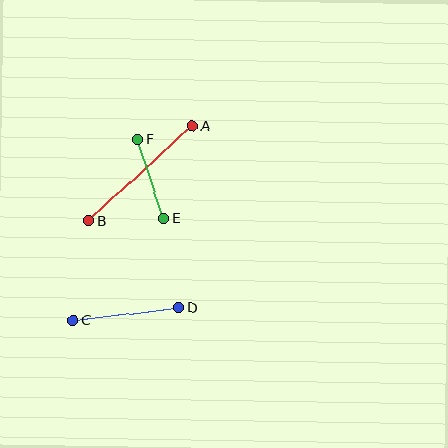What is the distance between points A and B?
The distance is approximately 141 pixels.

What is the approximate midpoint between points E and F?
The midpoint is at approximately (151, 179) pixels.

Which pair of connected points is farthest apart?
Points A and B are farthest apart.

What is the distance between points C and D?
The distance is approximately 106 pixels.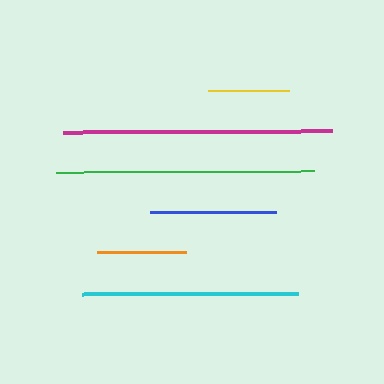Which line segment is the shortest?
The yellow line is the shortest at approximately 81 pixels.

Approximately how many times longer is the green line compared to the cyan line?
The green line is approximately 1.2 times the length of the cyan line.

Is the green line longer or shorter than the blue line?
The green line is longer than the blue line.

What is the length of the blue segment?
The blue segment is approximately 125 pixels long.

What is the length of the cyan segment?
The cyan segment is approximately 216 pixels long.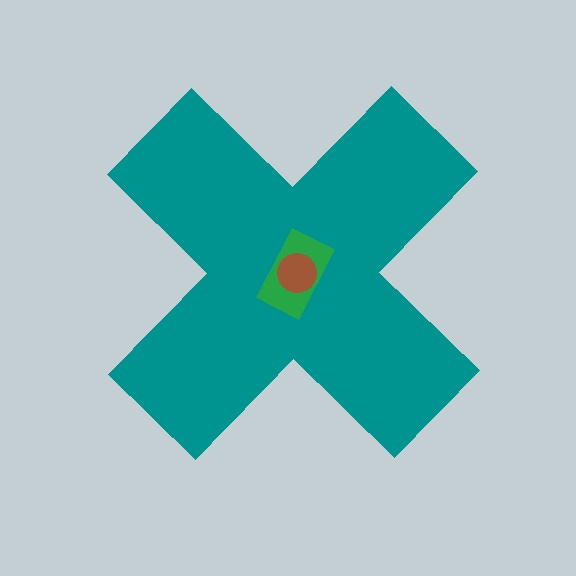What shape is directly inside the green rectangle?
The brown circle.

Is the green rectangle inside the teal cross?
Yes.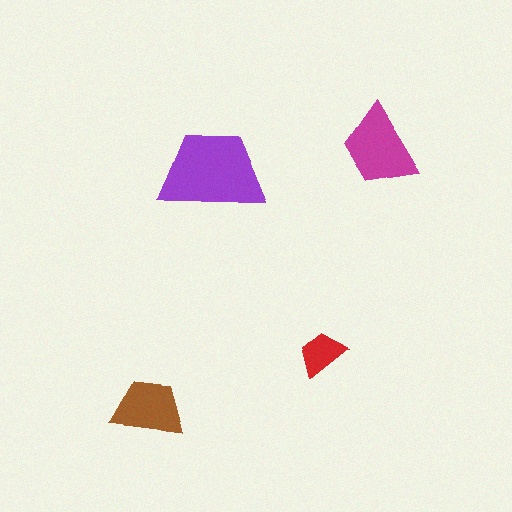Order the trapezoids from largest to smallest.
the purple one, the magenta one, the brown one, the red one.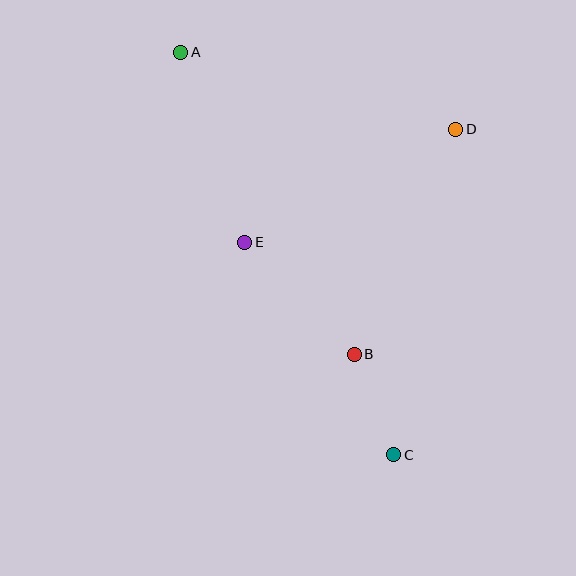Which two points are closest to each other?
Points B and C are closest to each other.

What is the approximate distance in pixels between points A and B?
The distance between A and B is approximately 348 pixels.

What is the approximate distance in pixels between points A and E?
The distance between A and E is approximately 200 pixels.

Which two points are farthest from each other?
Points A and C are farthest from each other.